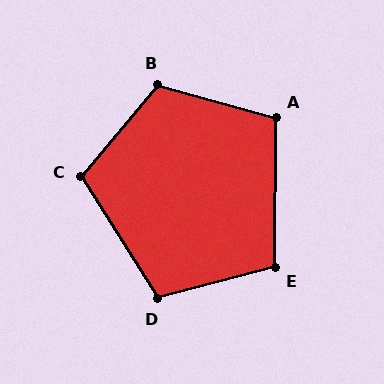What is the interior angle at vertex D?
Approximately 107 degrees (obtuse).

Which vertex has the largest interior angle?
B, at approximately 115 degrees.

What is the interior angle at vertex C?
Approximately 108 degrees (obtuse).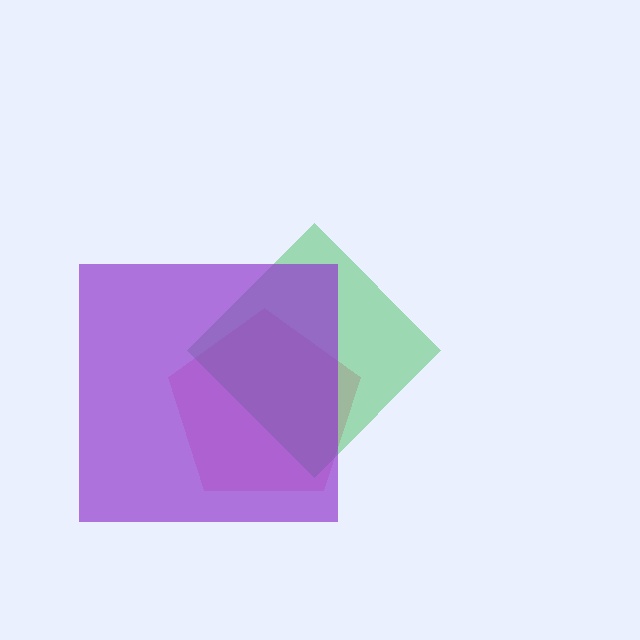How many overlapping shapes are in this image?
There are 3 overlapping shapes in the image.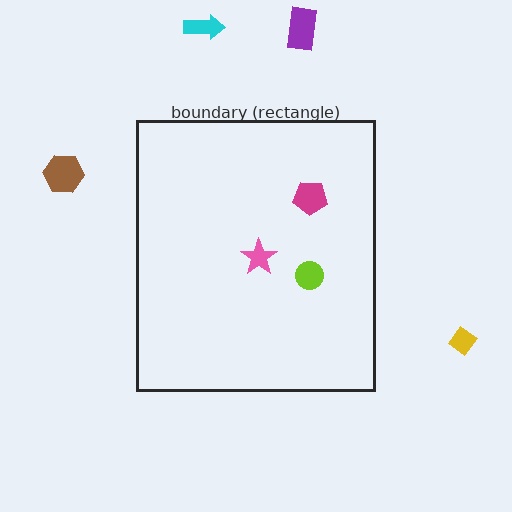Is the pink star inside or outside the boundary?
Inside.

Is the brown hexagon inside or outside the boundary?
Outside.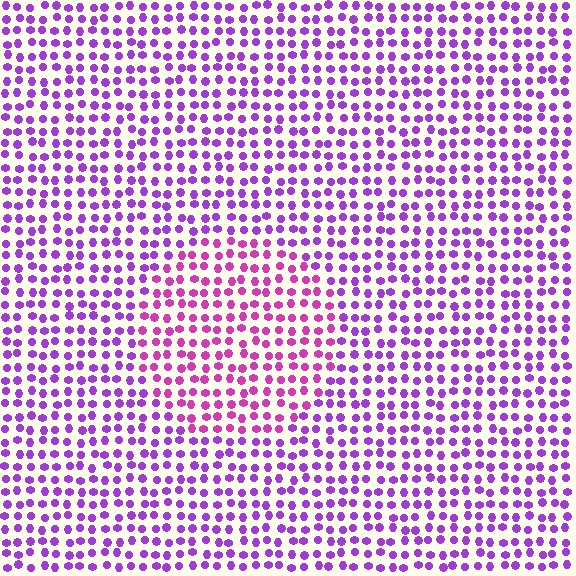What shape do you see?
I see a circle.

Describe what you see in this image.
The image is filled with small purple elements in a uniform arrangement. A circle-shaped region is visible where the elements are tinted to a slightly different hue, forming a subtle color boundary.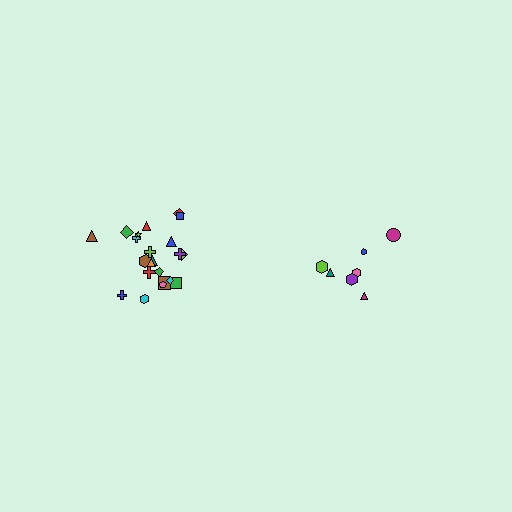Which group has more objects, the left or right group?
The left group.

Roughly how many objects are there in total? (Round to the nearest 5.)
Roughly 30 objects in total.